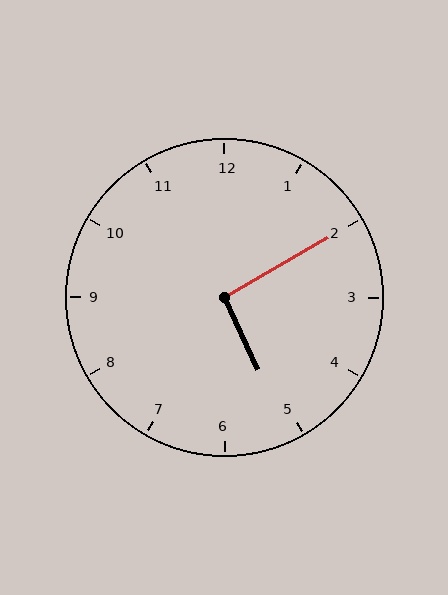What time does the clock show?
5:10.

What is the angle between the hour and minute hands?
Approximately 95 degrees.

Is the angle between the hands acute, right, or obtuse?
It is right.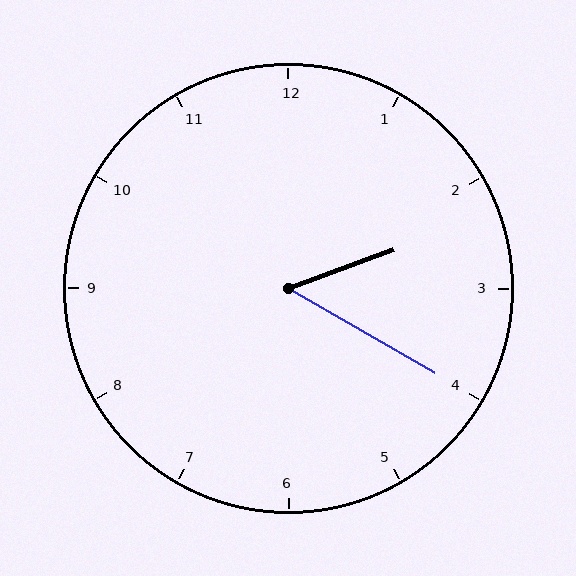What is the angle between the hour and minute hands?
Approximately 50 degrees.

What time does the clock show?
2:20.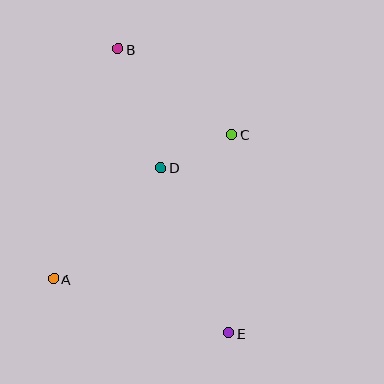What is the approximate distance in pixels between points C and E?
The distance between C and E is approximately 199 pixels.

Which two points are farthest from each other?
Points B and E are farthest from each other.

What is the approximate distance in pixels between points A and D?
The distance between A and D is approximately 155 pixels.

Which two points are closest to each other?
Points C and D are closest to each other.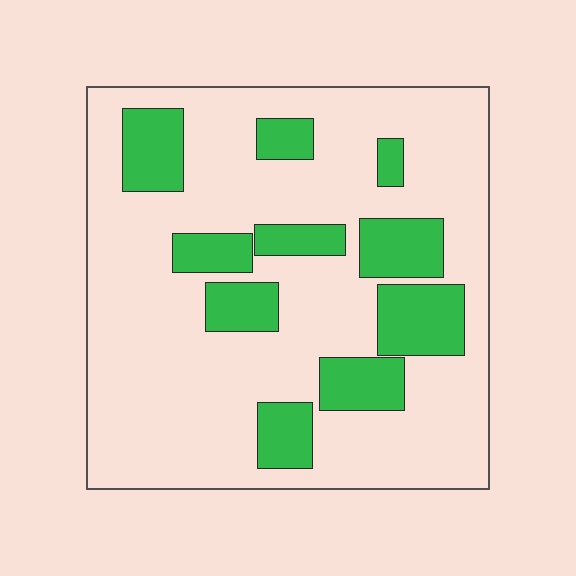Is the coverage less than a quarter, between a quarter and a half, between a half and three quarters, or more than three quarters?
Less than a quarter.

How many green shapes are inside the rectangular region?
10.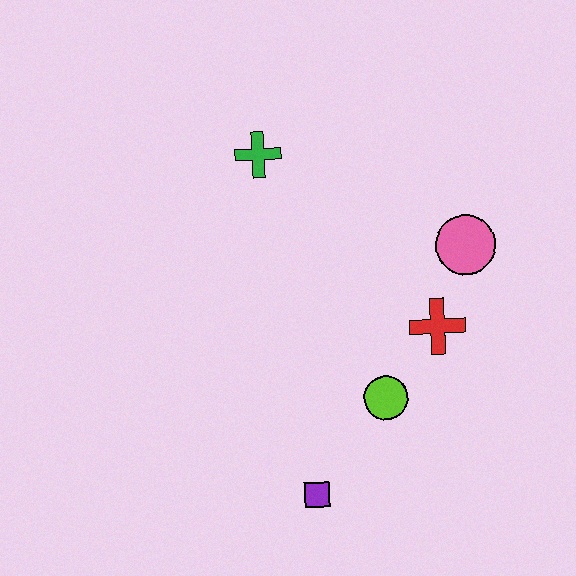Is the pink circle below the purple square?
No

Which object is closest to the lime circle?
The red cross is closest to the lime circle.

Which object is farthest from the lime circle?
The green cross is farthest from the lime circle.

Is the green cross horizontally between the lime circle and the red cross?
No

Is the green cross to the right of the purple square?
No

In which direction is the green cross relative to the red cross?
The green cross is above the red cross.